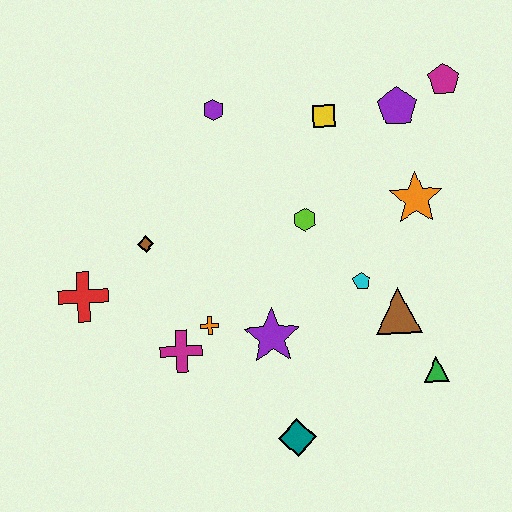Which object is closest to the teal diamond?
The purple star is closest to the teal diamond.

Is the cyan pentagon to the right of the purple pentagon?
No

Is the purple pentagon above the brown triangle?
Yes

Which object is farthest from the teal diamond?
The magenta pentagon is farthest from the teal diamond.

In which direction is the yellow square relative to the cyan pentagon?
The yellow square is above the cyan pentagon.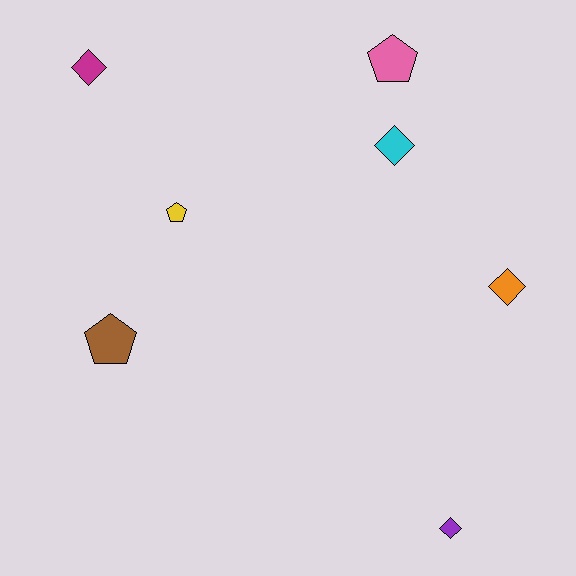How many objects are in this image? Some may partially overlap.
There are 7 objects.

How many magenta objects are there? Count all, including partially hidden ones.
There is 1 magenta object.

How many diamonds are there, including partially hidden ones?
There are 4 diamonds.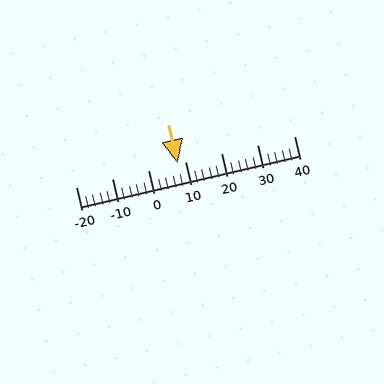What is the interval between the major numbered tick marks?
The major tick marks are spaced 10 units apart.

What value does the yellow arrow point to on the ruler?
The yellow arrow points to approximately 8.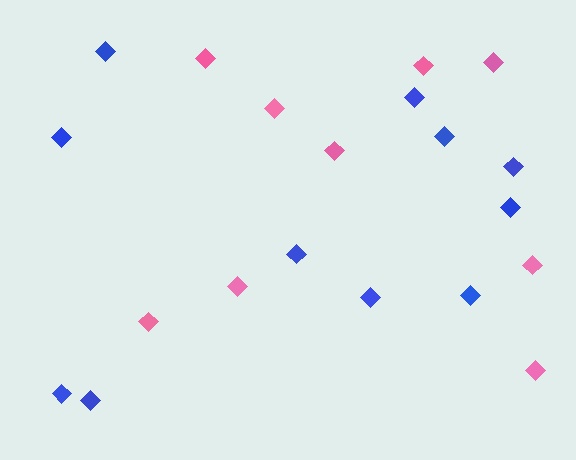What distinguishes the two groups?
There are 2 groups: one group of blue diamonds (11) and one group of pink diamonds (9).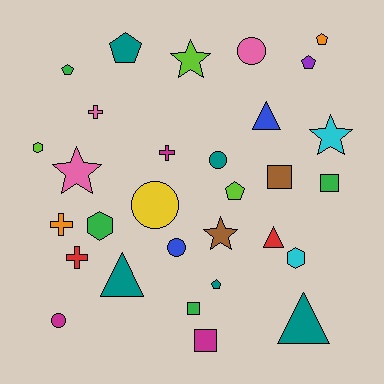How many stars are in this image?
There are 4 stars.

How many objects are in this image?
There are 30 objects.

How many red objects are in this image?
There are 2 red objects.